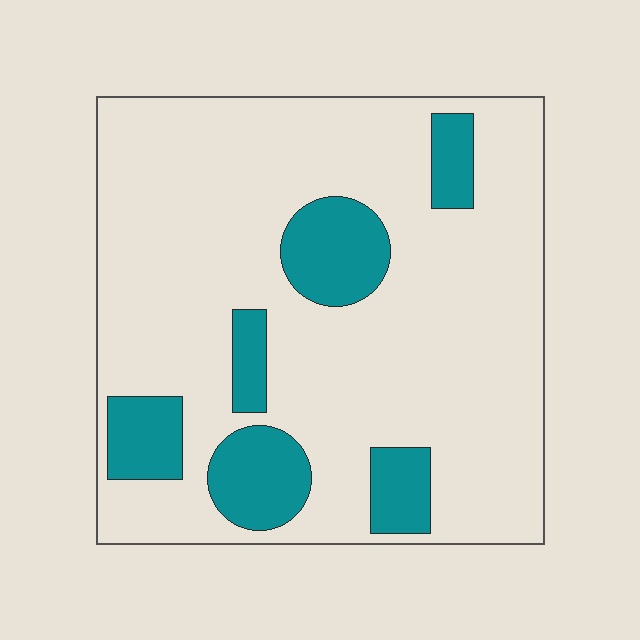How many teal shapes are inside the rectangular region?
6.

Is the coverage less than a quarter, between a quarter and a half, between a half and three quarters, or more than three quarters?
Less than a quarter.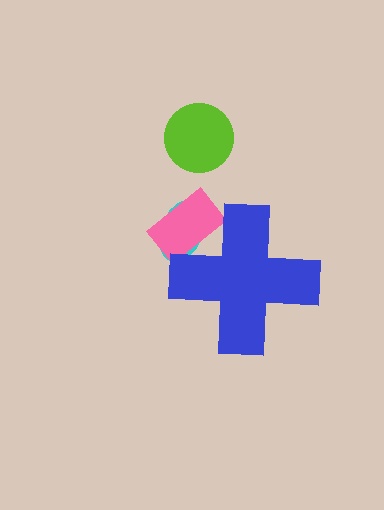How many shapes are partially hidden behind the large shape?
2 shapes are partially hidden.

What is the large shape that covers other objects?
A blue cross.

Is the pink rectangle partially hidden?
Yes, the pink rectangle is partially hidden behind the blue cross.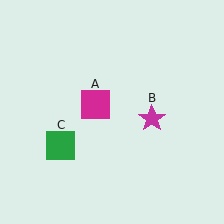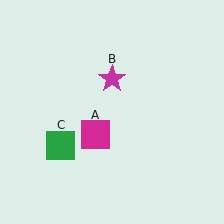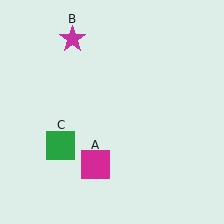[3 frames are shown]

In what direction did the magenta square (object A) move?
The magenta square (object A) moved down.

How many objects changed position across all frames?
2 objects changed position: magenta square (object A), magenta star (object B).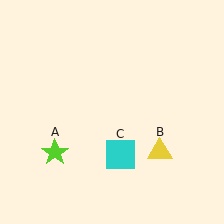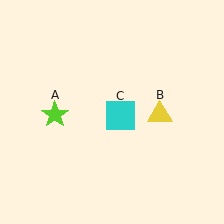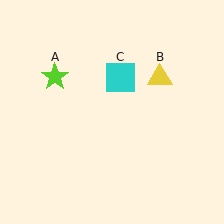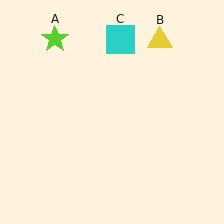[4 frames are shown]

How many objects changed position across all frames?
3 objects changed position: lime star (object A), yellow triangle (object B), cyan square (object C).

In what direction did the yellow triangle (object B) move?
The yellow triangle (object B) moved up.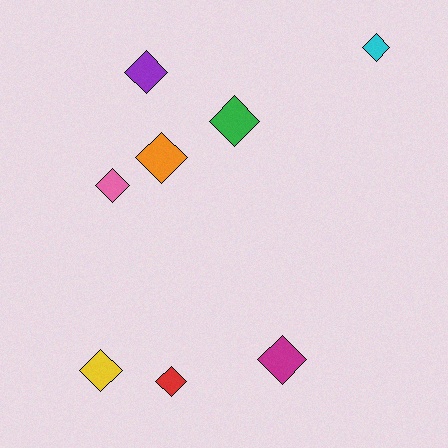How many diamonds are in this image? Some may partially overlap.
There are 8 diamonds.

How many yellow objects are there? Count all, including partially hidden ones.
There is 1 yellow object.